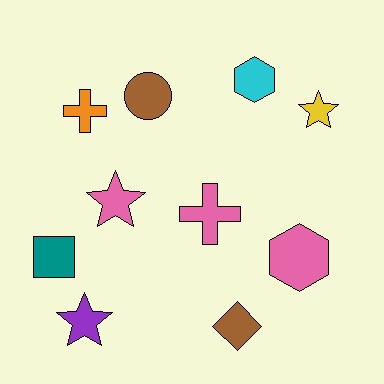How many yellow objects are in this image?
There is 1 yellow object.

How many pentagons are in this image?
There are no pentagons.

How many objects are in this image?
There are 10 objects.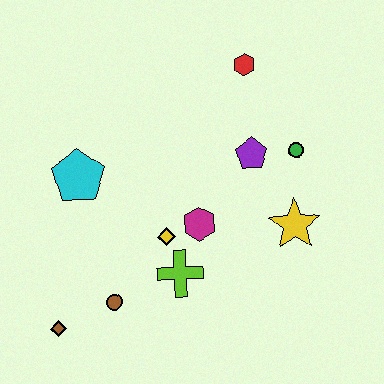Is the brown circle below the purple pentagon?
Yes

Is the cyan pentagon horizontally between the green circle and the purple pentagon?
No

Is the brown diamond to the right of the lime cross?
No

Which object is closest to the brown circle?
The brown diamond is closest to the brown circle.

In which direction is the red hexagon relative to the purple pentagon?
The red hexagon is above the purple pentagon.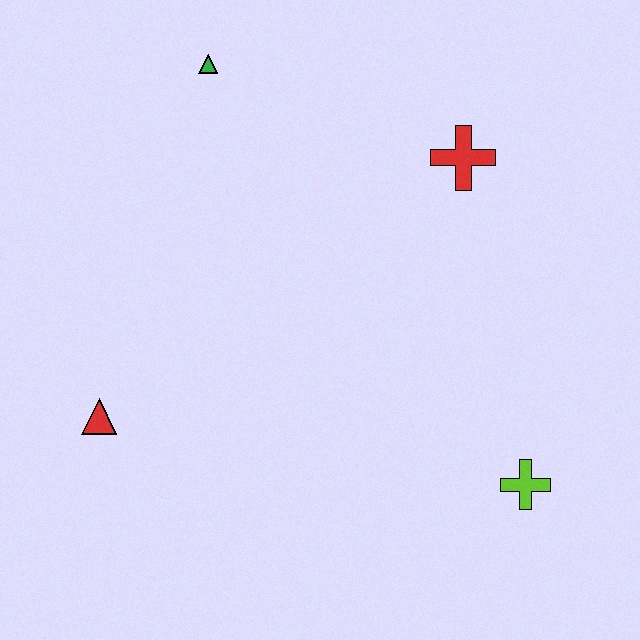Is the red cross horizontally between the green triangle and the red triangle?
No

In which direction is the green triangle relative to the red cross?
The green triangle is to the left of the red cross.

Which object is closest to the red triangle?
The green triangle is closest to the red triangle.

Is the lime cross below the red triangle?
Yes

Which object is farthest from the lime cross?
The green triangle is farthest from the lime cross.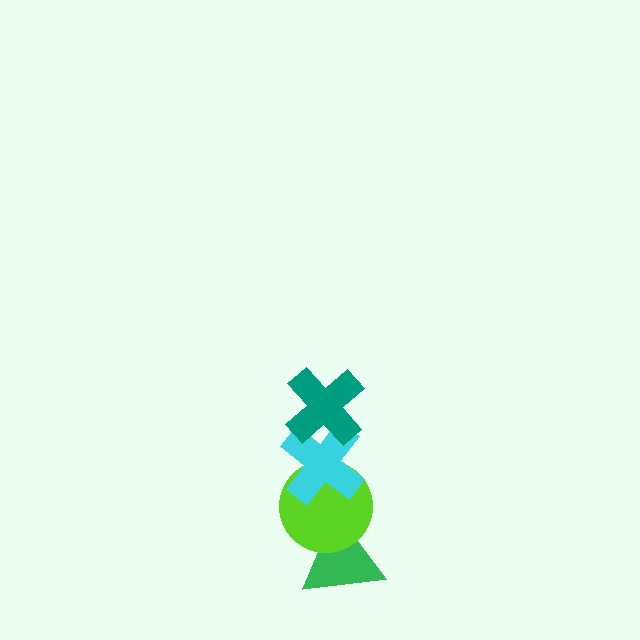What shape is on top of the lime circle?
The cyan cross is on top of the lime circle.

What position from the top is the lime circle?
The lime circle is 3rd from the top.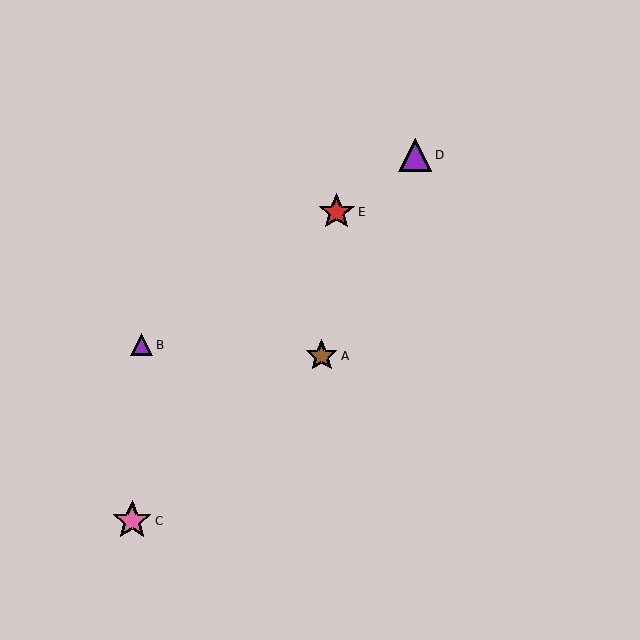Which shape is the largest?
The pink star (labeled C) is the largest.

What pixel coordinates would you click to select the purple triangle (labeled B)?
Click at (142, 345) to select the purple triangle B.